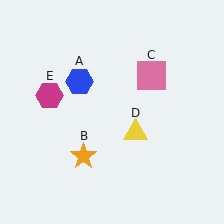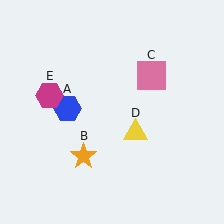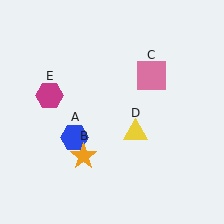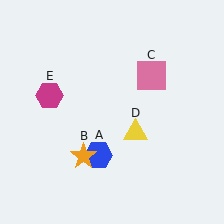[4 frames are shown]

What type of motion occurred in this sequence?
The blue hexagon (object A) rotated counterclockwise around the center of the scene.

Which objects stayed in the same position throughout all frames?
Orange star (object B) and pink square (object C) and yellow triangle (object D) and magenta hexagon (object E) remained stationary.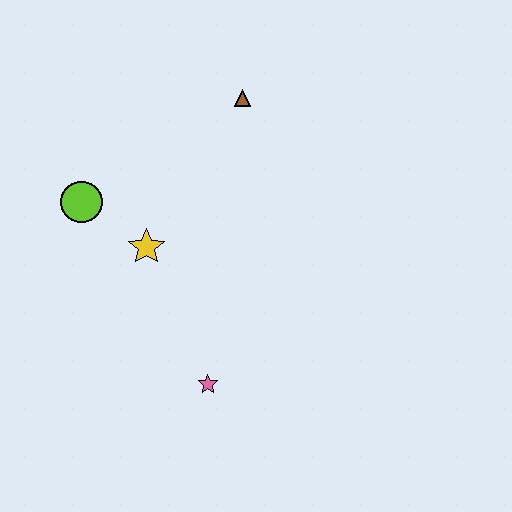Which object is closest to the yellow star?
The lime circle is closest to the yellow star.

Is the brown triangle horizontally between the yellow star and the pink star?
No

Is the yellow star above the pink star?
Yes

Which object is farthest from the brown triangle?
The pink star is farthest from the brown triangle.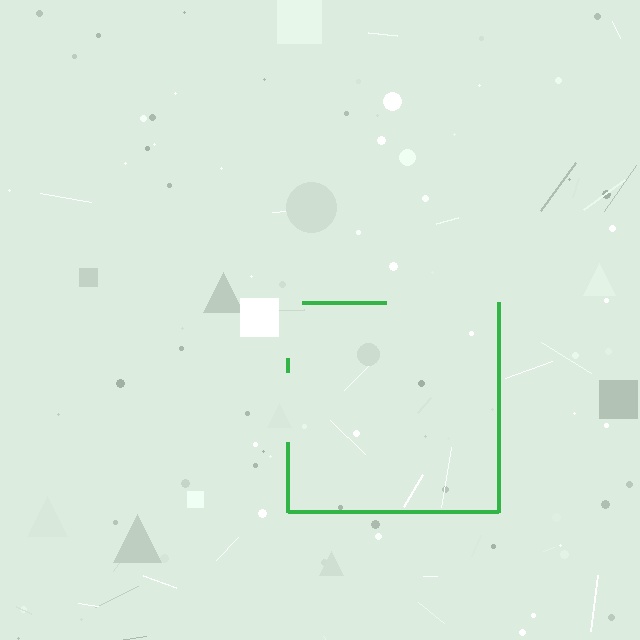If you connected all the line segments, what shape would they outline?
They would outline a square.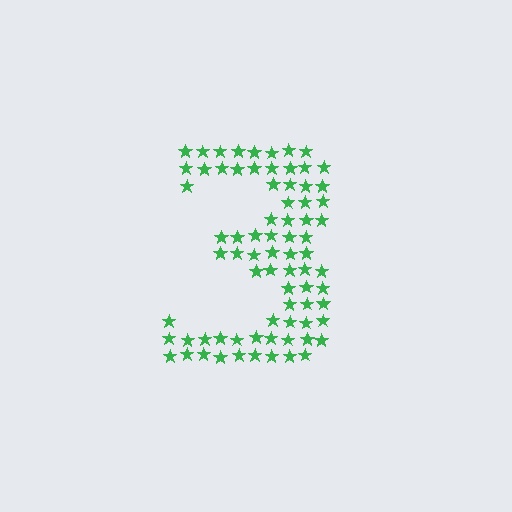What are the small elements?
The small elements are stars.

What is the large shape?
The large shape is the digit 3.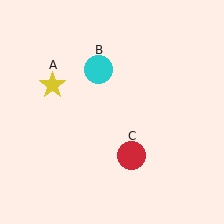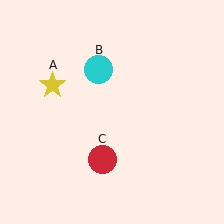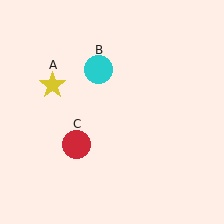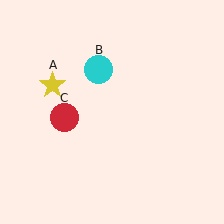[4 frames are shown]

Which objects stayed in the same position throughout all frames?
Yellow star (object A) and cyan circle (object B) remained stationary.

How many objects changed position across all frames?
1 object changed position: red circle (object C).